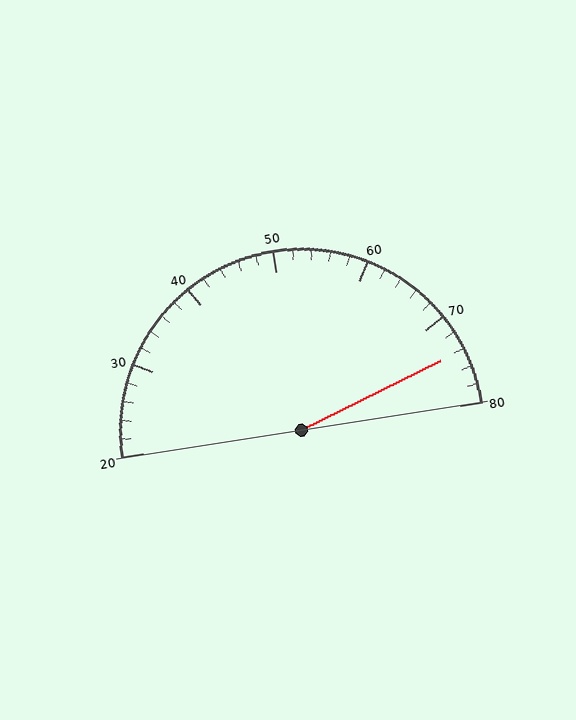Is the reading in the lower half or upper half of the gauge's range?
The reading is in the upper half of the range (20 to 80).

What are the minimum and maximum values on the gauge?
The gauge ranges from 20 to 80.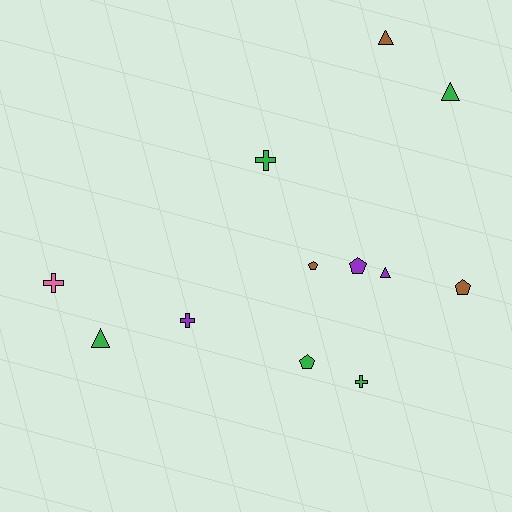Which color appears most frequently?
Green, with 5 objects.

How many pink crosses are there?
There is 1 pink cross.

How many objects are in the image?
There are 12 objects.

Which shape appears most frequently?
Cross, with 4 objects.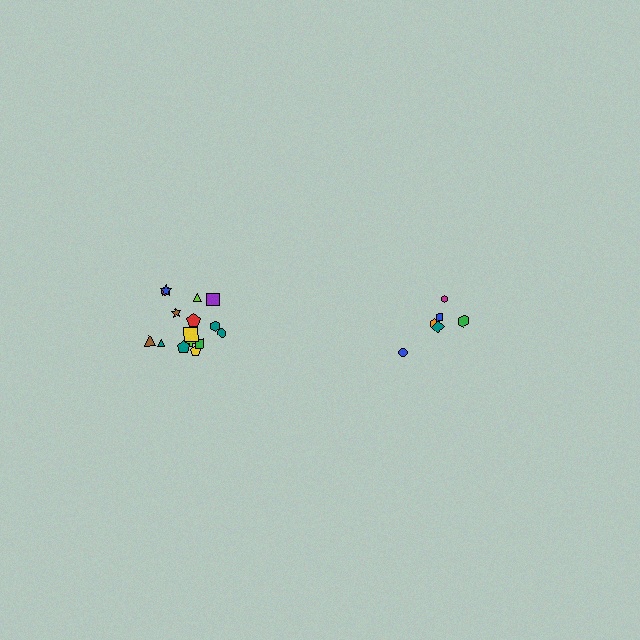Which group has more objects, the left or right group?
The left group.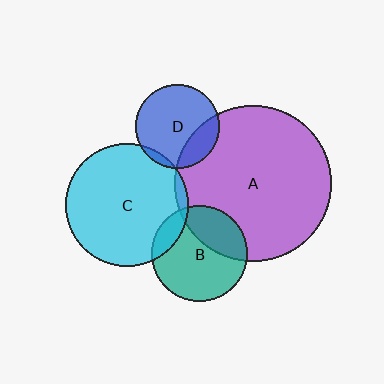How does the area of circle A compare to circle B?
Approximately 2.7 times.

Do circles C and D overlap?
Yes.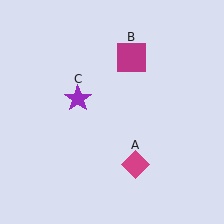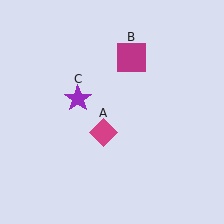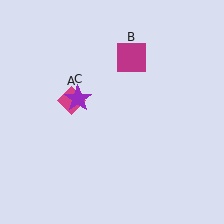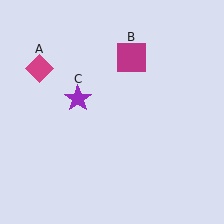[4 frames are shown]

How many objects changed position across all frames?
1 object changed position: magenta diamond (object A).